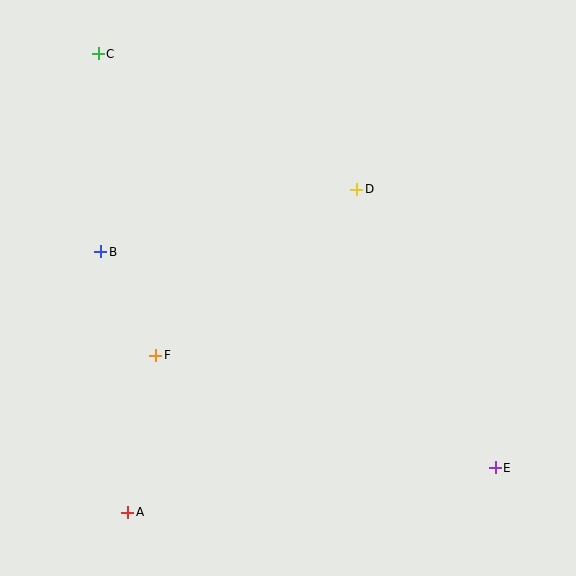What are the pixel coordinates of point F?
Point F is at (156, 355).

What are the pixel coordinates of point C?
Point C is at (98, 54).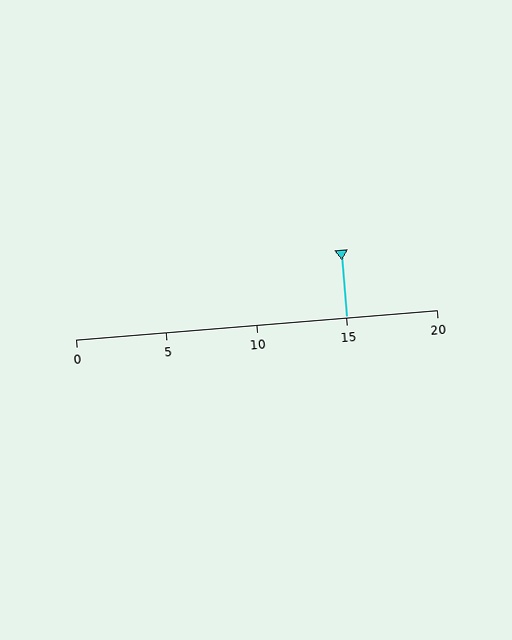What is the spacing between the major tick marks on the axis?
The major ticks are spaced 5 apart.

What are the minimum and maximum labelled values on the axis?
The axis runs from 0 to 20.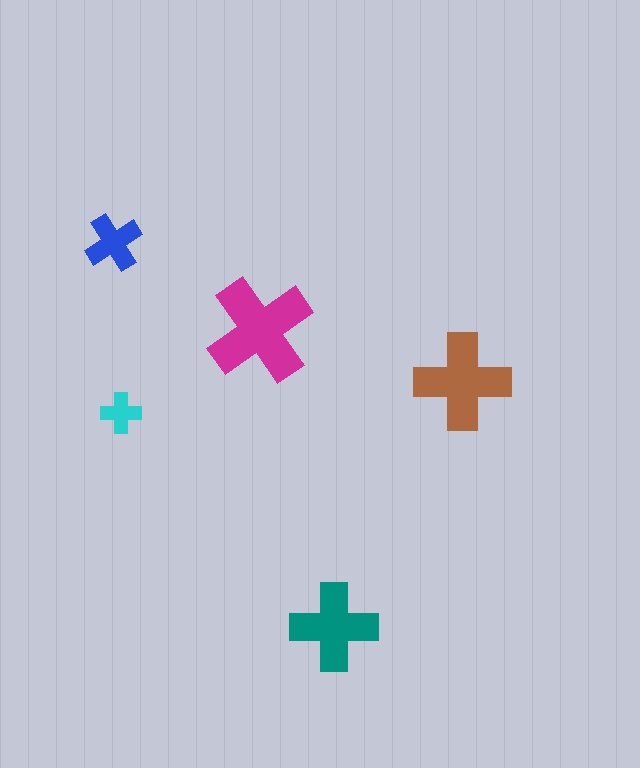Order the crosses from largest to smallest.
the magenta one, the brown one, the teal one, the blue one, the cyan one.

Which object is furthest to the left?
The blue cross is leftmost.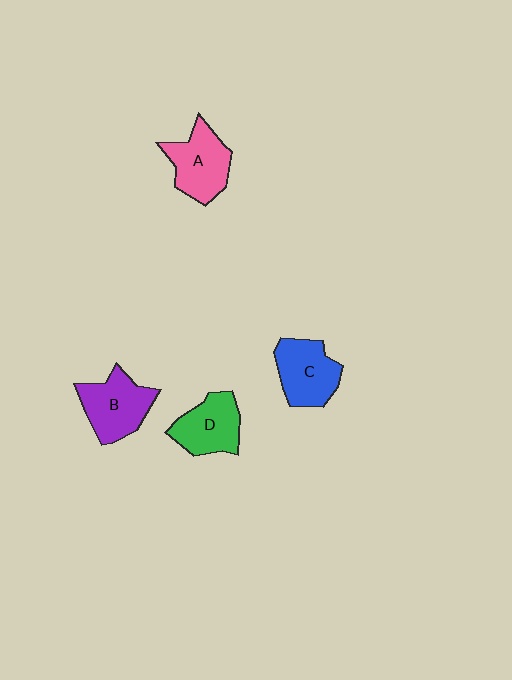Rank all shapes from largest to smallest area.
From largest to smallest: B (purple), A (pink), C (blue), D (green).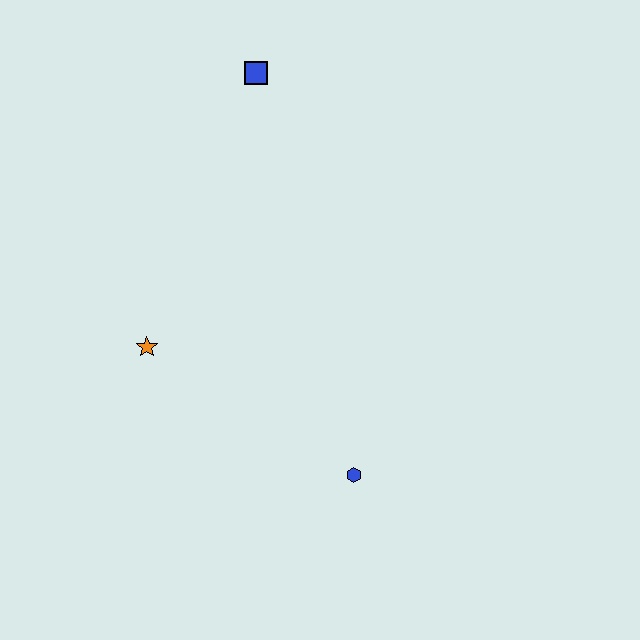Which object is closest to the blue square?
The orange star is closest to the blue square.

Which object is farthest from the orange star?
The blue square is farthest from the orange star.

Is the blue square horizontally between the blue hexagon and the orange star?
Yes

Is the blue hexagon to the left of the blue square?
No